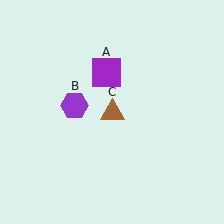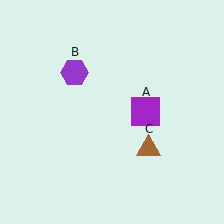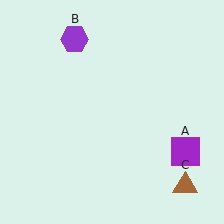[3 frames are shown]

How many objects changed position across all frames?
3 objects changed position: purple square (object A), purple hexagon (object B), brown triangle (object C).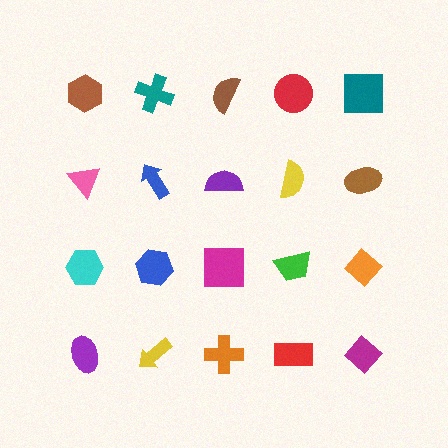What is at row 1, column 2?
A teal cross.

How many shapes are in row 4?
5 shapes.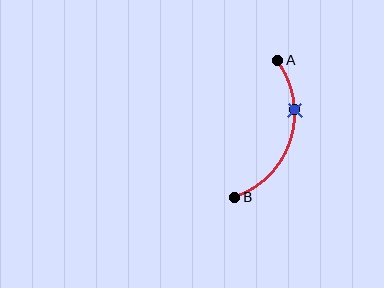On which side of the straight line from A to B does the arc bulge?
The arc bulges to the right of the straight line connecting A and B.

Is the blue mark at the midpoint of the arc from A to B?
No. The blue mark lies on the arc but is closer to endpoint A. The arc midpoint would be at the point on the curve equidistant along the arc from both A and B.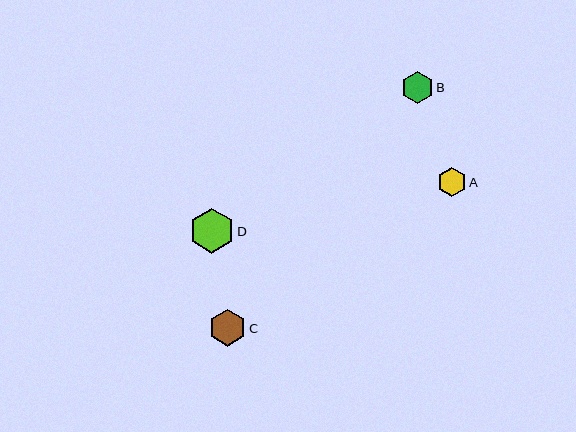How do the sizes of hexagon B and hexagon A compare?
Hexagon B and hexagon A are approximately the same size.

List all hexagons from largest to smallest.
From largest to smallest: D, C, B, A.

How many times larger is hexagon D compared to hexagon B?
Hexagon D is approximately 1.4 times the size of hexagon B.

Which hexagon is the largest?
Hexagon D is the largest with a size of approximately 45 pixels.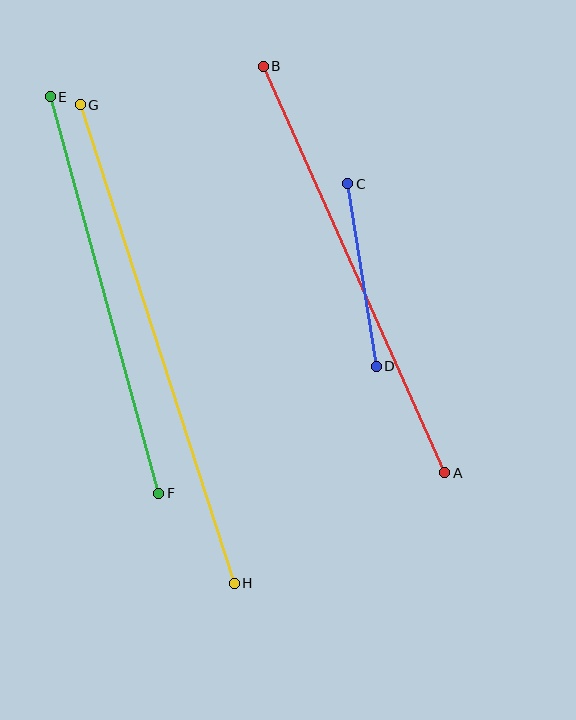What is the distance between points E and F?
The distance is approximately 411 pixels.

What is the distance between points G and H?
The distance is approximately 503 pixels.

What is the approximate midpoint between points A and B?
The midpoint is at approximately (354, 270) pixels.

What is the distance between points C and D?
The distance is approximately 185 pixels.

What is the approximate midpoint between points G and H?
The midpoint is at approximately (157, 344) pixels.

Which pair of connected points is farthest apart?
Points G and H are farthest apart.